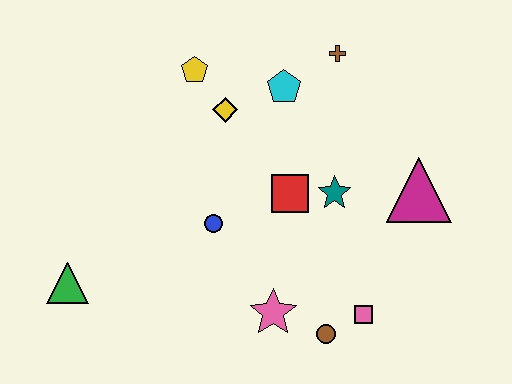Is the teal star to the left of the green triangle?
No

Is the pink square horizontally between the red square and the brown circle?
No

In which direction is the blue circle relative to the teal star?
The blue circle is to the left of the teal star.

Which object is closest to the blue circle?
The red square is closest to the blue circle.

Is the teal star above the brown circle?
Yes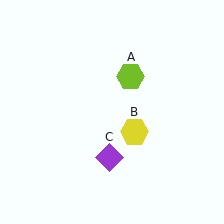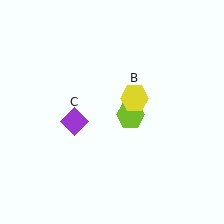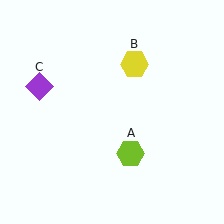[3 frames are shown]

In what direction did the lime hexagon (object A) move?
The lime hexagon (object A) moved down.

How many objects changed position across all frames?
3 objects changed position: lime hexagon (object A), yellow hexagon (object B), purple diamond (object C).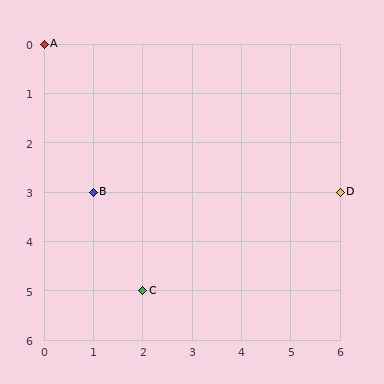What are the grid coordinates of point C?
Point C is at grid coordinates (2, 5).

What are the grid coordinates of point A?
Point A is at grid coordinates (0, 0).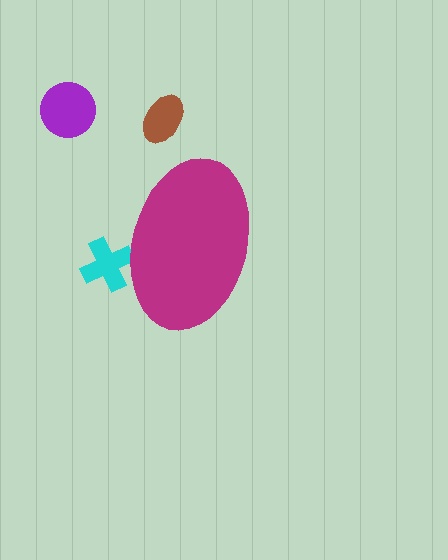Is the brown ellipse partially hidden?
No, the brown ellipse is fully visible.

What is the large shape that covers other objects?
A magenta ellipse.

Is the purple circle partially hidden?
No, the purple circle is fully visible.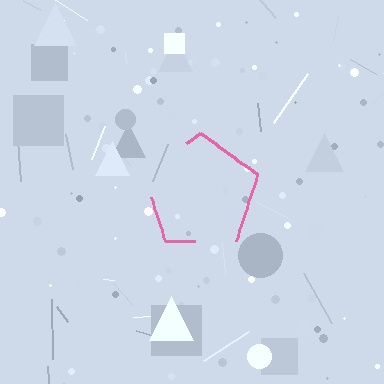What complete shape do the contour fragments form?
The contour fragments form a pentagon.